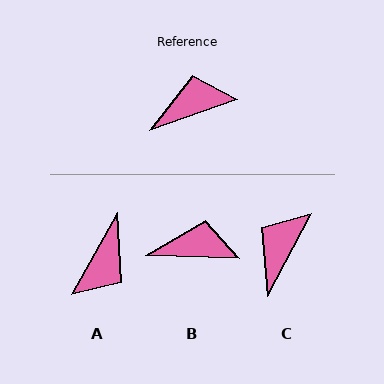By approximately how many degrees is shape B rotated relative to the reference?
Approximately 22 degrees clockwise.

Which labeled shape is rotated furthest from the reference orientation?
A, about 139 degrees away.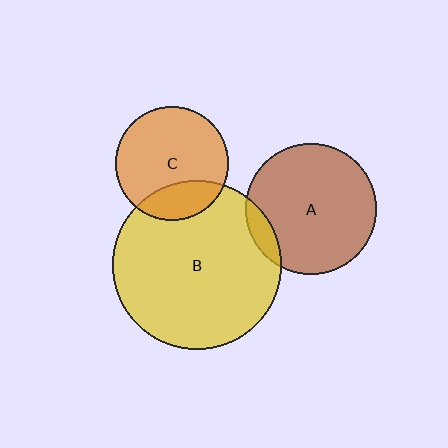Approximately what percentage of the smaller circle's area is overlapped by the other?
Approximately 25%.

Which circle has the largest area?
Circle B (yellow).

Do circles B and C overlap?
Yes.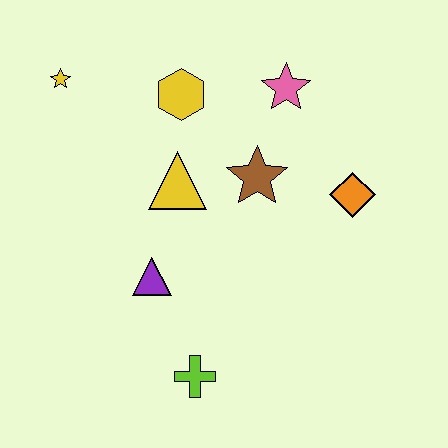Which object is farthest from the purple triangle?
The pink star is farthest from the purple triangle.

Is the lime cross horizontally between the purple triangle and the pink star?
Yes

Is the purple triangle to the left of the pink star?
Yes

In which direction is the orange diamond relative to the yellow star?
The orange diamond is to the right of the yellow star.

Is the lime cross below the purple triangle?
Yes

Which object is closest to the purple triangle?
The yellow triangle is closest to the purple triangle.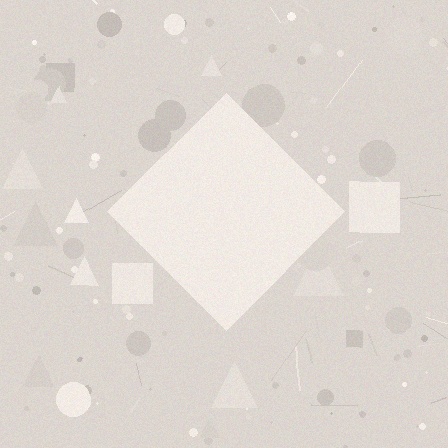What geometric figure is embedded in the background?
A diamond is embedded in the background.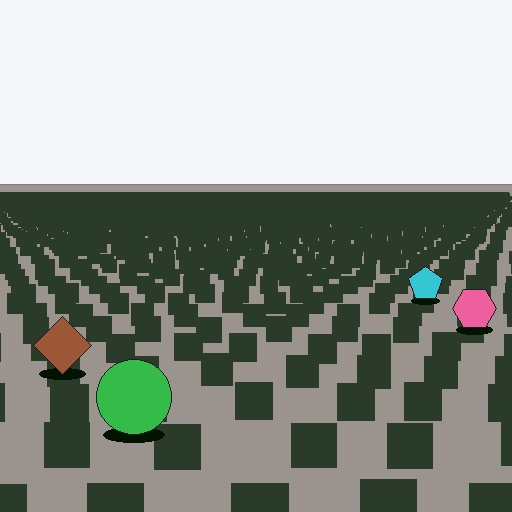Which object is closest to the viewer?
The green circle is closest. The texture marks near it are larger and more spread out.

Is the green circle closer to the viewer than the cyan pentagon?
Yes. The green circle is closer — you can tell from the texture gradient: the ground texture is coarser near it.